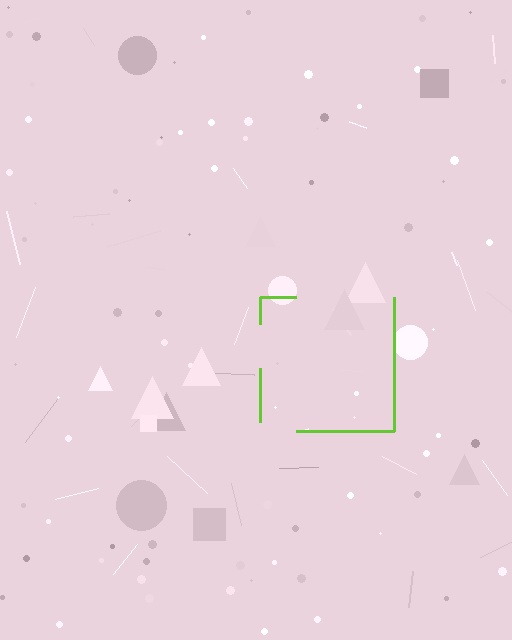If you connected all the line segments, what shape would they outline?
They would outline a square.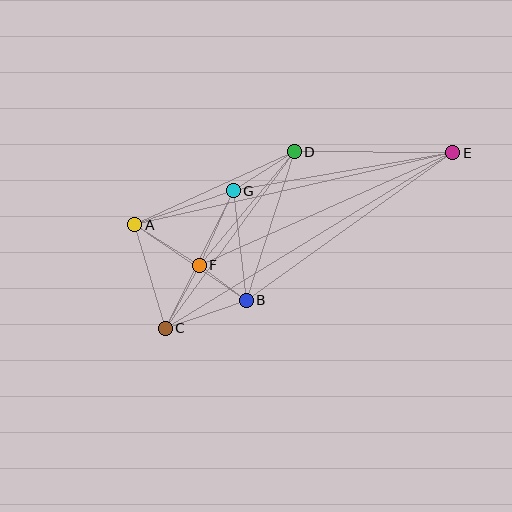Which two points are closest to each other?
Points B and F are closest to each other.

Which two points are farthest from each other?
Points C and E are farthest from each other.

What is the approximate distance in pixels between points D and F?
The distance between D and F is approximately 148 pixels.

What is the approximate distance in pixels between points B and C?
The distance between B and C is approximately 86 pixels.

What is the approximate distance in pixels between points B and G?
The distance between B and G is approximately 110 pixels.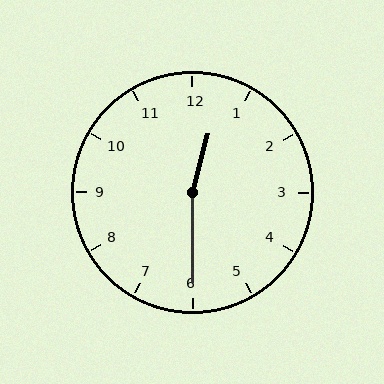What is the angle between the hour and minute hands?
Approximately 165 degrees.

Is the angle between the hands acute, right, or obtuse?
It is obtuse.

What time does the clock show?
12:30.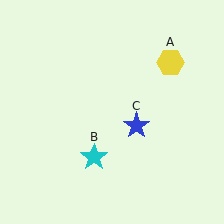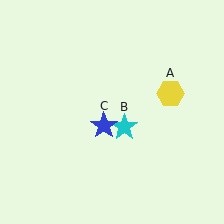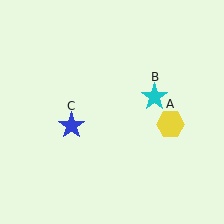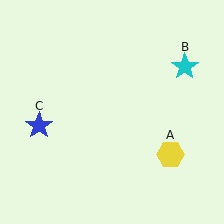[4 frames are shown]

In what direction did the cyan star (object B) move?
The cyan star (object B) moved up and to the right.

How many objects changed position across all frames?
3 objects changed position: yellow hexagon (object A), cyan star (object B), blue star (object C).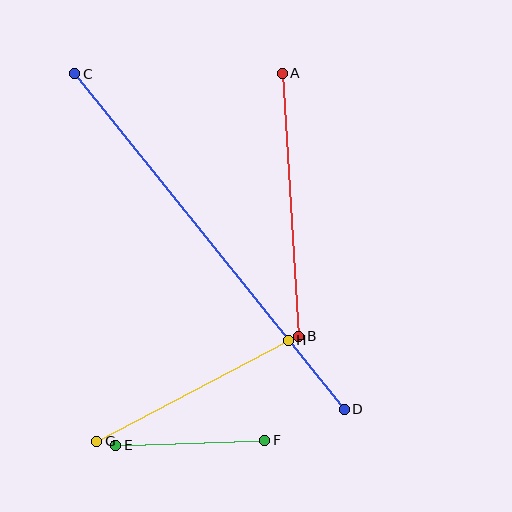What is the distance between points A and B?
The distance is approximately 264 pixels.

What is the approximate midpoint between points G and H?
The midpoint is at approximately (192, 391) pixels.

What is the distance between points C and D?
The distance is approximately 430 pixels.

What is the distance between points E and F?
The distance is approximately 149 pixels.